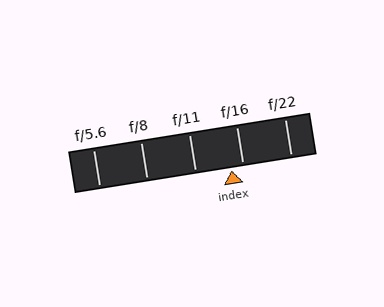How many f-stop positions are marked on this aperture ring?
There are 5 f-stop positions marked.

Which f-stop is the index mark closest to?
The index mark is closest to f/16.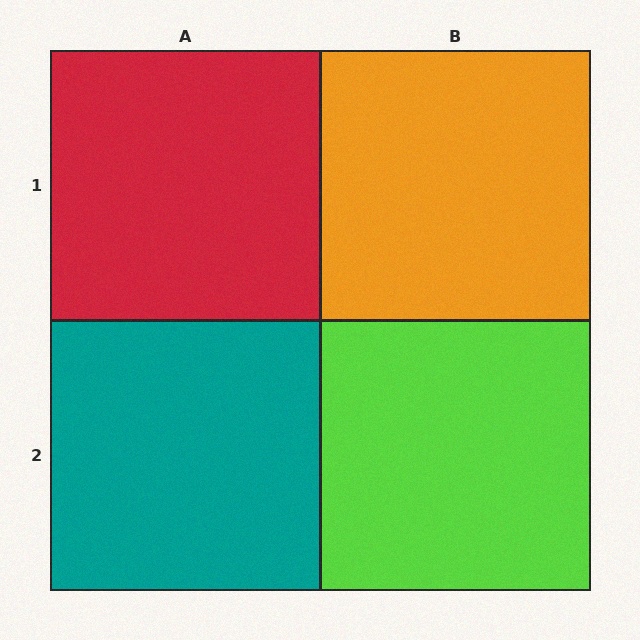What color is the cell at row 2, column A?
Teal.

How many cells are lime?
1 cell is lime.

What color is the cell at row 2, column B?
Lime.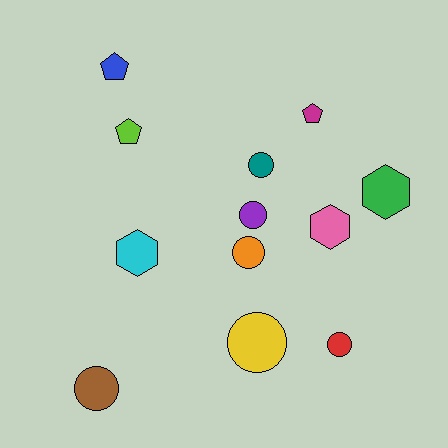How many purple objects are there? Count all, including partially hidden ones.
There is 1 purple object.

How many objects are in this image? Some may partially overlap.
There are 12 objects.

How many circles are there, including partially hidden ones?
There are 6 circles.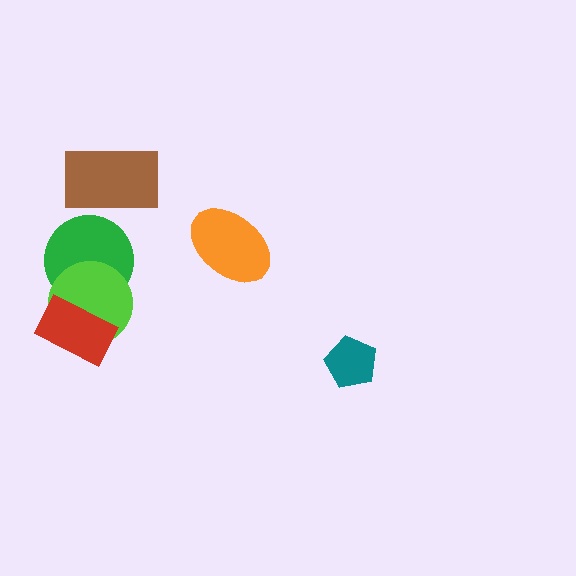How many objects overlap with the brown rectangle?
0 objects overlap with the brown rectangle.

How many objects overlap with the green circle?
2 objects overlap with the green circle.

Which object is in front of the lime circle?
The red rectangle is in front of the lime circle.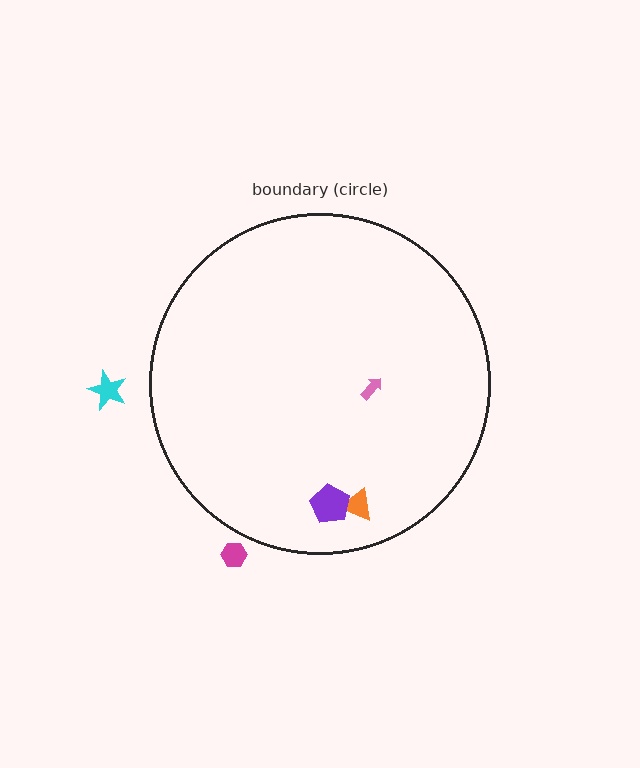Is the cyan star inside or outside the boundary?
Outside.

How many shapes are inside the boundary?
3 inside, 2 outside.